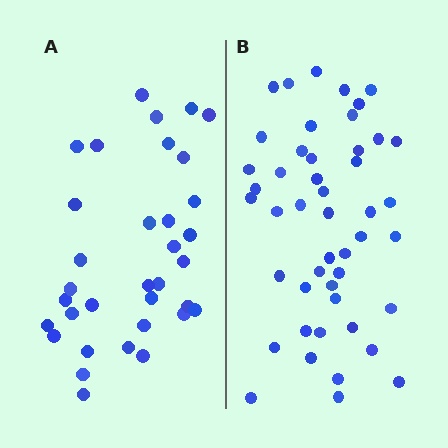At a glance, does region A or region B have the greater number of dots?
Region B (the right region) has more dots.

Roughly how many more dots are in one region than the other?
Region B has approximately 15 more dots than region A.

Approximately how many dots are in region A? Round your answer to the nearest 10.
About 30 dots. (The exact count is 34, which rounds to 30.)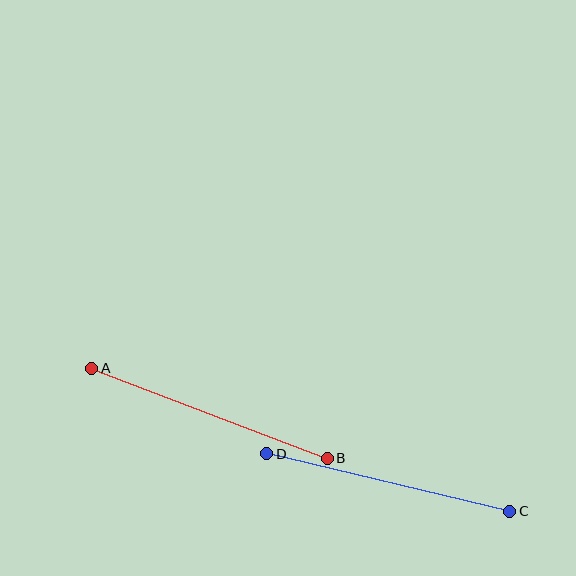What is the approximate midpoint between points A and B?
The midpoint is at approximately (209, 413) pixels.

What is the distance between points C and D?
The distance is approximately 250 pixels.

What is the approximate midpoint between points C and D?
The midpoint is at approximately (388, 482) pixels.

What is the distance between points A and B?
The distance is approximately 252 pixels.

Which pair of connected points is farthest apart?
Points A and B are farthest apart.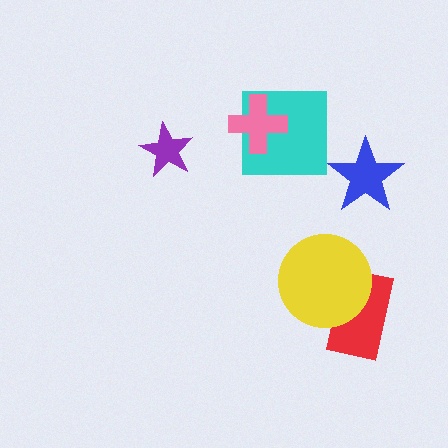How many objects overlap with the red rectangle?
1 object overlaps with the red rectangle.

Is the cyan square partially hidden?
Yes, it is partially covered by another shape.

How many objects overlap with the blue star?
0 objects overlap with the blue star.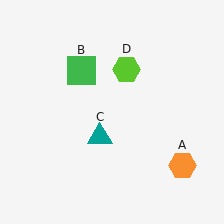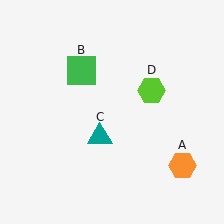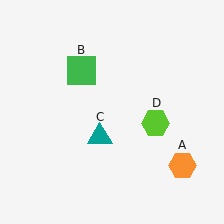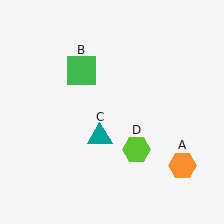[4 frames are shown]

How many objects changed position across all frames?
1 object changed position: lime hexagon (object D).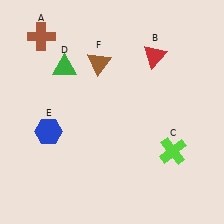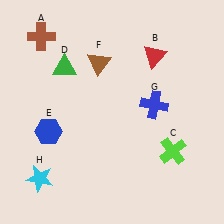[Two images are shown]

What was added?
A blue cross (G), a cyan star (H) were added in Image 2.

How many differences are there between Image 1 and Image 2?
There are 2 differences between the two images.